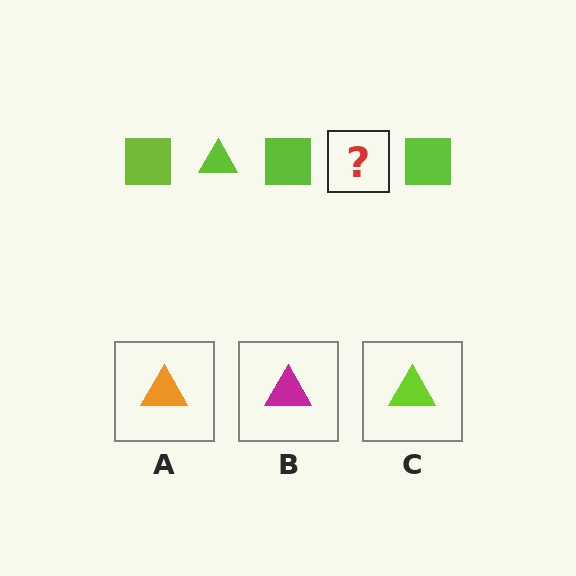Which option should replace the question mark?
Option C.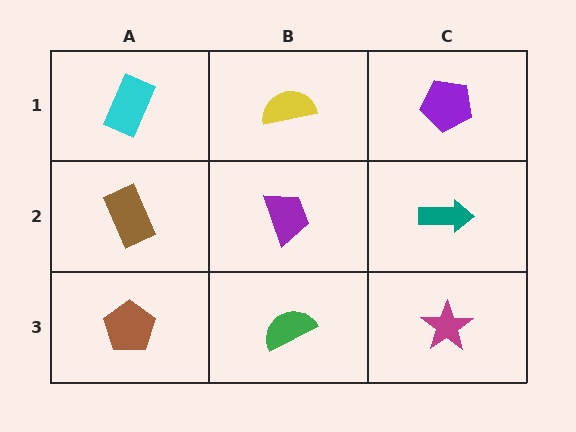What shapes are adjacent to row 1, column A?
A brown rectangle (row 2, column A), a yellow semicircle (row 1, column B).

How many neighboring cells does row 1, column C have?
2.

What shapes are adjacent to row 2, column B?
A yellow semicircle (row 1, column B), a green semicircle (row 3, column B), a brown rectangle (row 2, column A), a teal arrow (row 2, column C).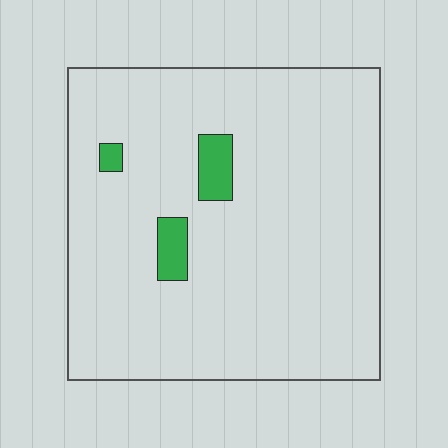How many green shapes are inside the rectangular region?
3.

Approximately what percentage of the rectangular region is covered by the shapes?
Approximately 5%.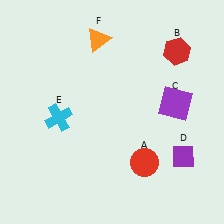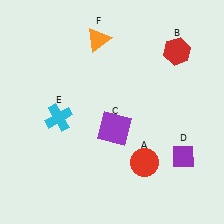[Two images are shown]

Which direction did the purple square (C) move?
The purple square (C) moved left.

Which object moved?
The purple square (C) moved left.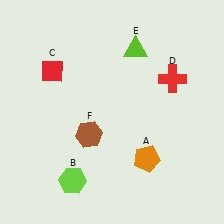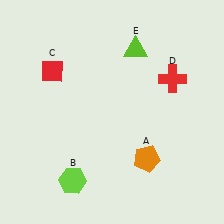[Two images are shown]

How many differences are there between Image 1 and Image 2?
There is 1 difference between the two images.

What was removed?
The brown hexagon (F) was removed in Image 2.